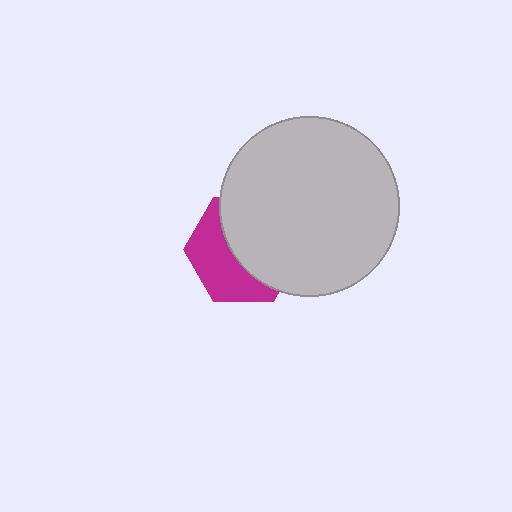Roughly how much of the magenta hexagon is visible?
A small part of it is visible (roughly 44%).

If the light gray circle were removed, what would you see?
You would see the complete magenta hexagon.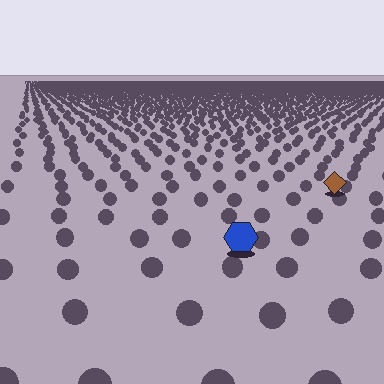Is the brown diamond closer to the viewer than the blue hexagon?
No. The blue hexagon is closer — you can tell from the texture gradient: the ground texture is coarser near it.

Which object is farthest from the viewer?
The brown diamond is farthest from the viewer. It appears smaller and the ground texture around it is denser.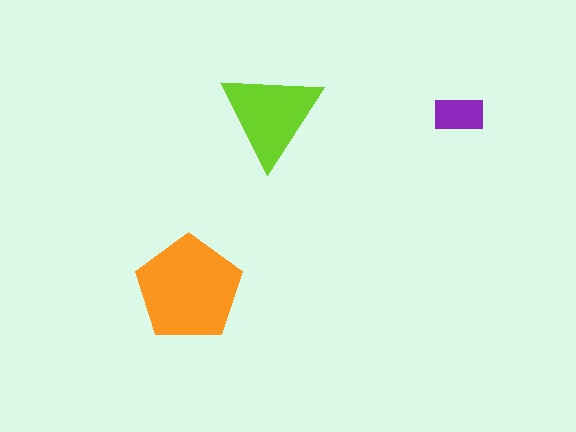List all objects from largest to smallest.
The orange pentagon, the lime triangle, the purple rectangle.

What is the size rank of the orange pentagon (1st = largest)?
1st.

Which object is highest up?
The purple rectangle is topmost.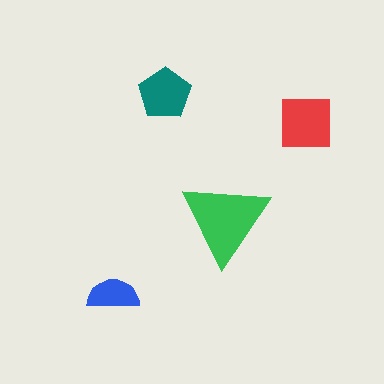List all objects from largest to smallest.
The green triangle, the red square, the teal pentagon, the blue semicircle.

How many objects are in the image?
There are 4 objects in the image.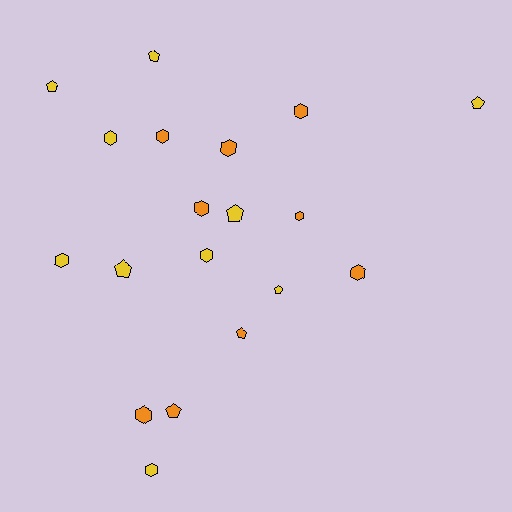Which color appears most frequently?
Yellow, with 10 objects.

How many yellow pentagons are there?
There are 6 yellow pentagons.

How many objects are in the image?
There are 19 objects.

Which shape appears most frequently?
Hexagon, with 11 objects.